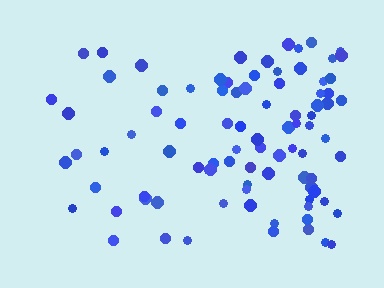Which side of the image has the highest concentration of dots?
The right.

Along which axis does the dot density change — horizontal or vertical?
Horizontal.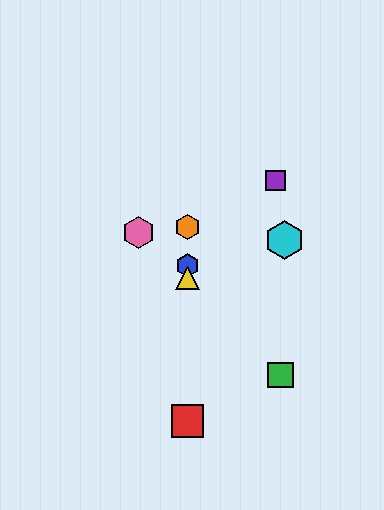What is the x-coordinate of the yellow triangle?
The yellow triangle is at x≈187.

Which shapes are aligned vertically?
The red square, the blue hexagon, the yellow triangle, the orange hexagon are aligned vertically.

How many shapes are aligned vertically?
4 shapes (the red square, the blue hexagon, the yellow triangle, the orange hexagon) are aligned vertically.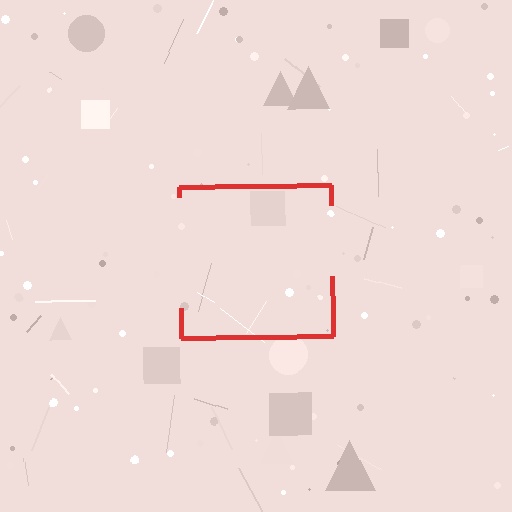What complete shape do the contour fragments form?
The contour fragments form a square.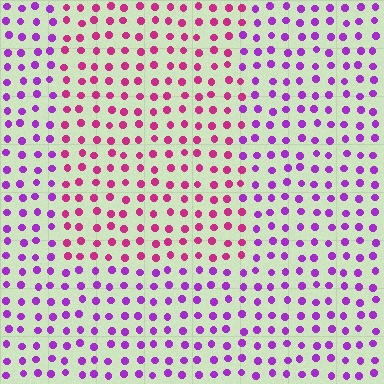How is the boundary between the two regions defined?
The boundary is defined purely by a slight shift in hue (about 39 degrees). Spacing, size, and orientation are identical on both sides.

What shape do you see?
I see a rectangle.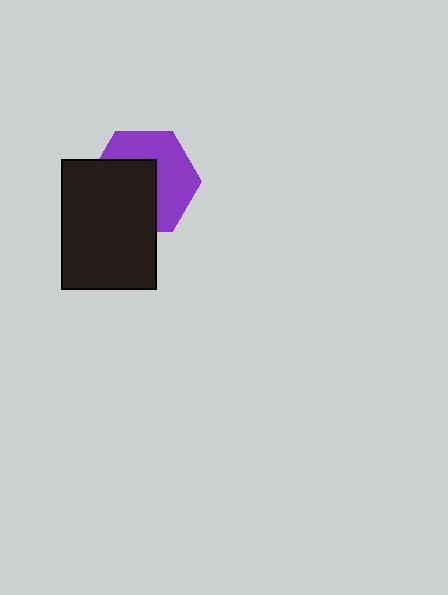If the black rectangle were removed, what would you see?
You would see the complete purple hexagon.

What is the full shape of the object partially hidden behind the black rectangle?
The partially hidden object is a purple hexagon.